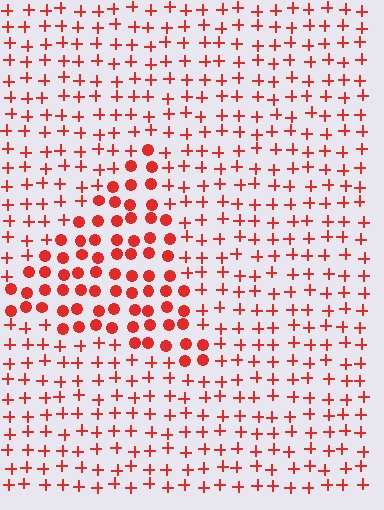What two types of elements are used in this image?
The image uses circles inside the triangle region and plus signs outside it.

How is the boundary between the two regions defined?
The boundary is defined by a change in element shape: circles inside vs. plus signs outside. All elements share the same color and spacing.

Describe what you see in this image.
The image is filled with small red elements arranged in a uniform grid. A triangle-shaped region contains circles, while the surrounding area contains plus signs. The boundary is defined purely by the change in element shape.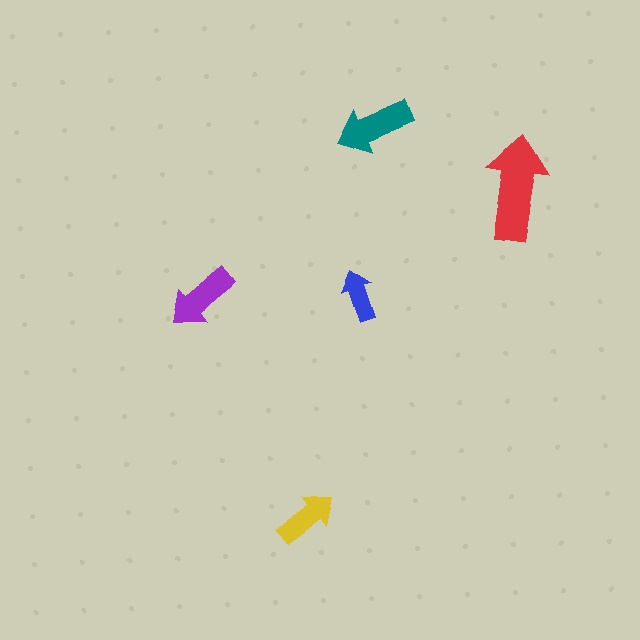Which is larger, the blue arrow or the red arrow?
The red one.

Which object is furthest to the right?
The red arrow is rightmost.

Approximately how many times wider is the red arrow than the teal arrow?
About 1.5 times wider.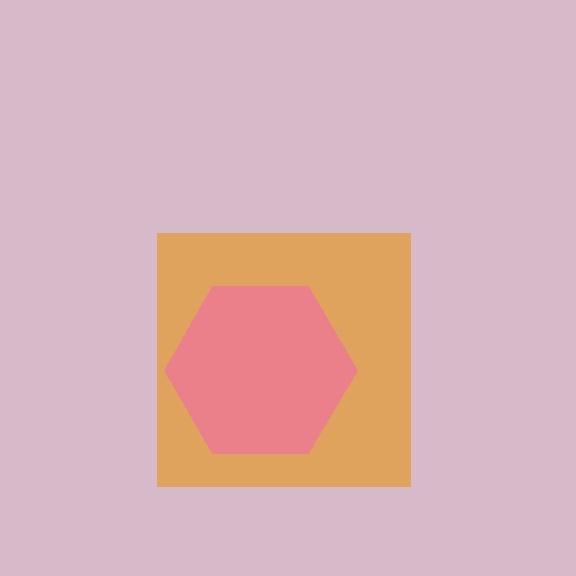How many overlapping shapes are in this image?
There are 2 overlapping shapes in the image.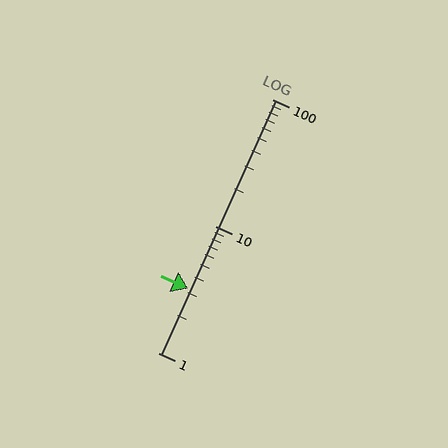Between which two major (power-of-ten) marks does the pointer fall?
The pointer is between 1 and 10.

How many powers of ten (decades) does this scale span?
The scale spans 2 decades, from 1 to 100.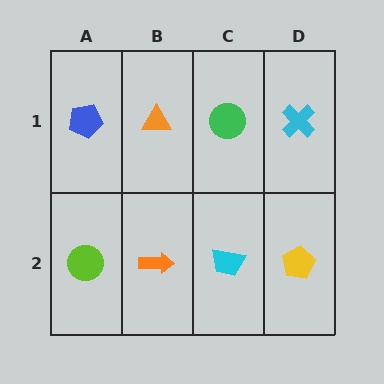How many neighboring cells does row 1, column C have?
3.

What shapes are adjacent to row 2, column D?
A cyan cross (row 1, column D), a cyan trapezoid (row 2, column C).